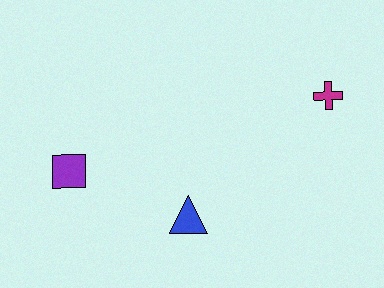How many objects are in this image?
There are 3 objects.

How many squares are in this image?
There is 1 square.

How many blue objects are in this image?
There is 1 blue object.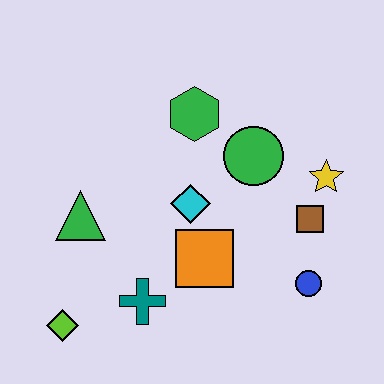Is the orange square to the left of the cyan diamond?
No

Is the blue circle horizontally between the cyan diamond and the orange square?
No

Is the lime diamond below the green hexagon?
Yes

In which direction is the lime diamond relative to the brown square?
The lime diamond is to the left of the brown square.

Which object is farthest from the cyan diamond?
The lime diamond is farthest from the cyan diamond.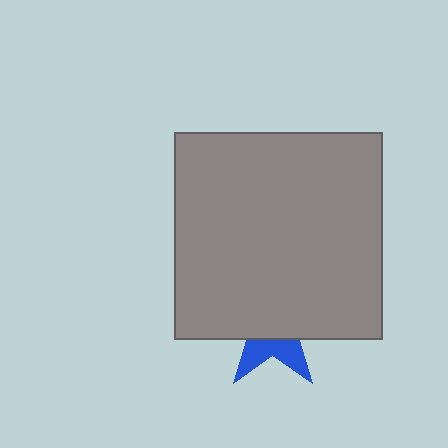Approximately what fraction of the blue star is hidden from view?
Roughly 66% of the blue star is hidden behind the gray square.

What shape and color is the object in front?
The object in front is a gray square.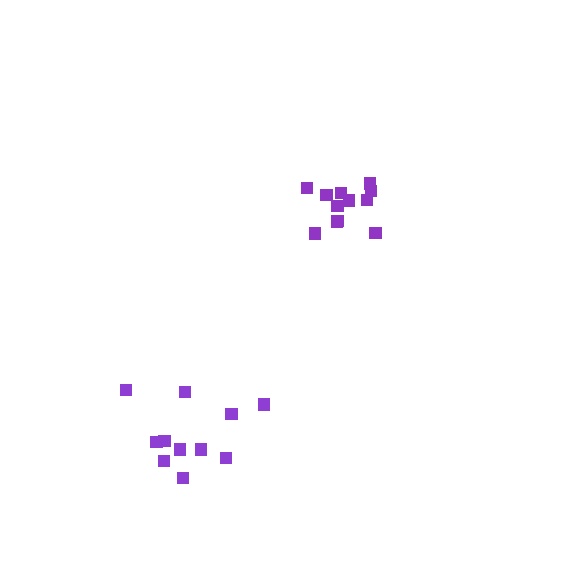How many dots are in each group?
Group 1: 12 dots, Group 2: 11 dots (23 total).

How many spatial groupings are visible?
There are 2 spatial groupings.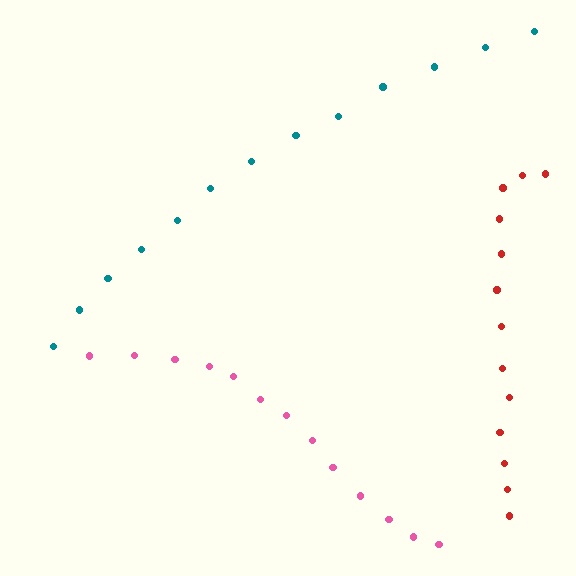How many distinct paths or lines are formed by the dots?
There are 3 distinct paths.